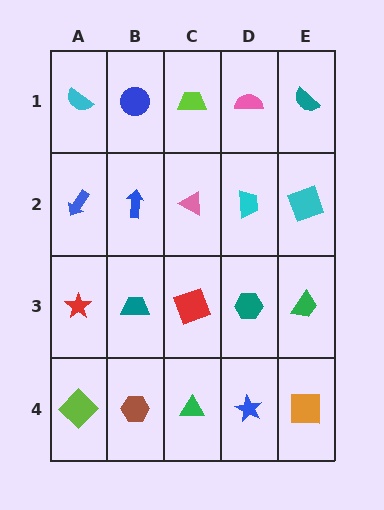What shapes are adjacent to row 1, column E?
A cyan square (row 2, column E), a pink semicircle (row 1, column D).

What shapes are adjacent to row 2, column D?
A pink semicircle (row 1, column D), a teal hexagon (row 3, column D), a pink triangle (row 2, column C), a cyan square (row 2, column E).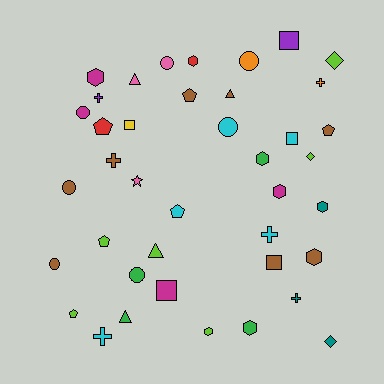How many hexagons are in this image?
There are 8 hexagons.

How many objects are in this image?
There are 40 objects.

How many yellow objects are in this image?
There is 1 yellow object.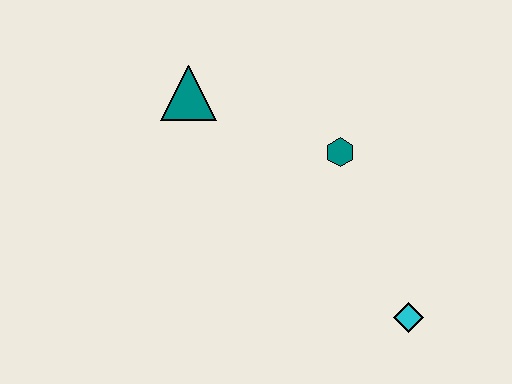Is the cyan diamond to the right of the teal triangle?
Yes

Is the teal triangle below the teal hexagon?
No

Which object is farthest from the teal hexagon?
The cyan diamond is farthest from the teal hexagon.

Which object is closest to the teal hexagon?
The teal triangle is closest to the teal hexagon.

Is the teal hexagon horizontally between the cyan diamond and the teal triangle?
Yes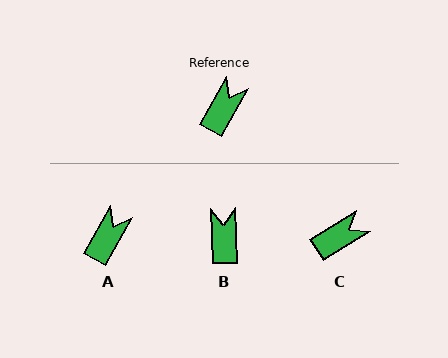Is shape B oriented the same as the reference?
No, it is off by about 31 degrees.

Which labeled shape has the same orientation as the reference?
A.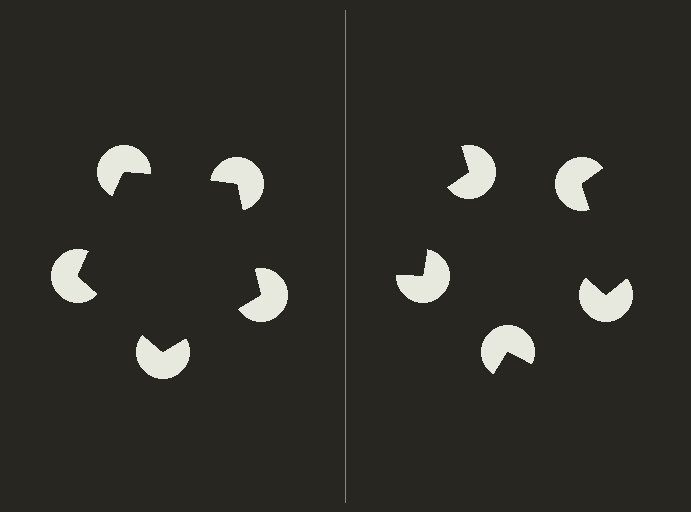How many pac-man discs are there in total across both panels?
10 — 5 on each side.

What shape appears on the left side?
An illusory pentagon.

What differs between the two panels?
The pac-man discs are positioned identically on both sides; only the wedge orientations differ. On the left they align to a pentagon; on the right they are misaligned.